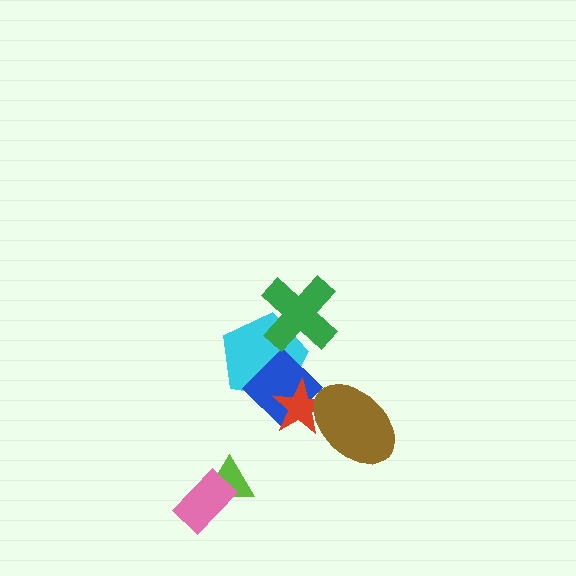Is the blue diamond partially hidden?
Yes, it is partially covered by another shape.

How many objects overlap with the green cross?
1 object overlaps with the green cross.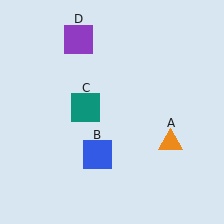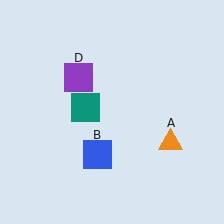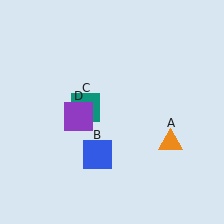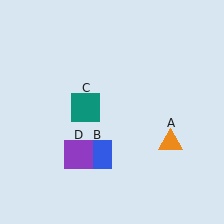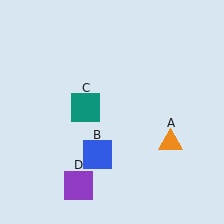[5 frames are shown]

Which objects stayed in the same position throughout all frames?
Orange triangle (object A) and blue square (object B) and teal square (object C) remained stationary.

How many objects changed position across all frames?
1 object changed position: purple square (object D).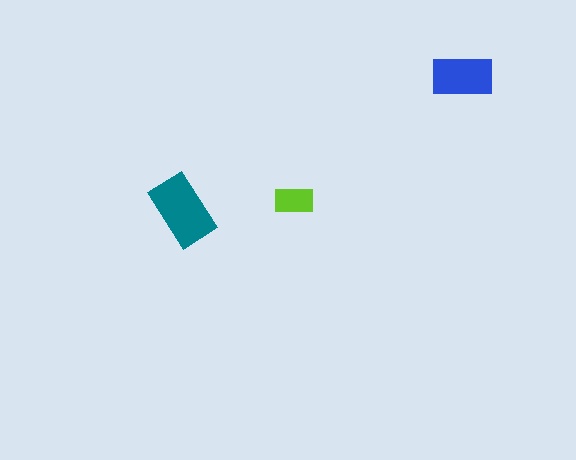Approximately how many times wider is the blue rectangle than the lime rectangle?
About 1.5 times wider.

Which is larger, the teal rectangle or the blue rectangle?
The teal one.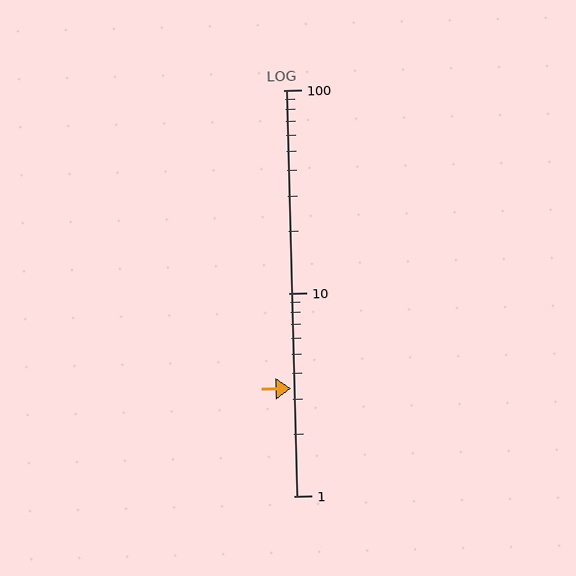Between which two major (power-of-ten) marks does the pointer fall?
The pointer is between 1 and 10.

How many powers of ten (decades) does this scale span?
The scale spans 2 decades, from 1 to 100.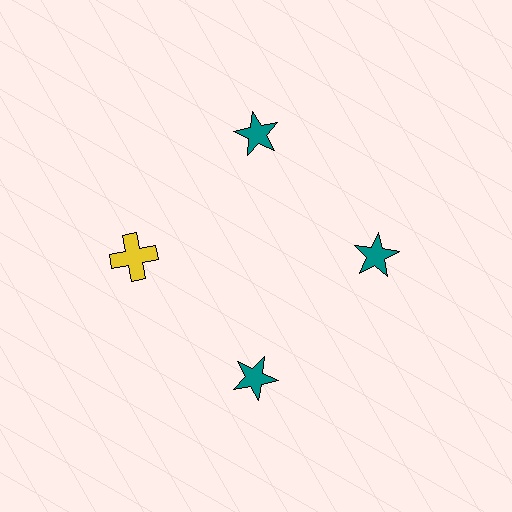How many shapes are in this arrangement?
There are 4 shapes arranged in a ring pattern.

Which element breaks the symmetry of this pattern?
The yellow cross at roughly the 9 o'clock position breaks the symmetry. All other shapes are teal stars.